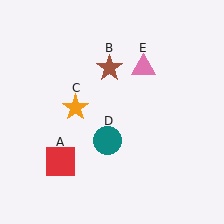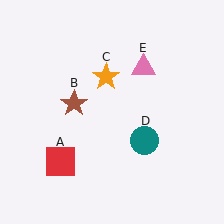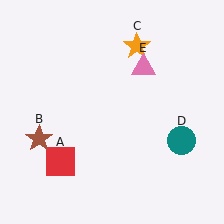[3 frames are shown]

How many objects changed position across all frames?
3 objects changed position: brown star (object B), orange star (object C), teal circle (object D).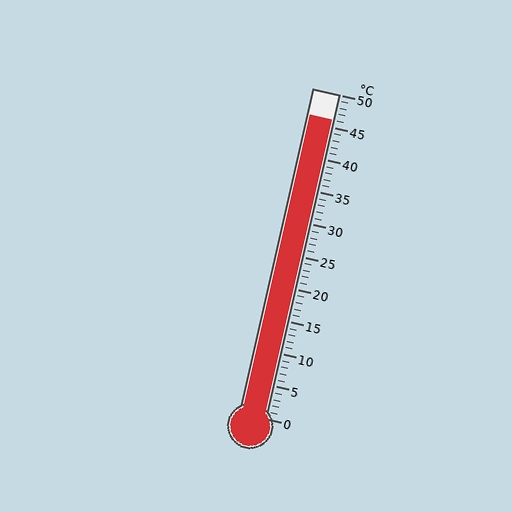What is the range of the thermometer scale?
The thermometer scale ranges from 0°C to 50°C.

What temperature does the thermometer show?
The thermometer shows approximately 46°C.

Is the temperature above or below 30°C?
The temperature is above 30°C.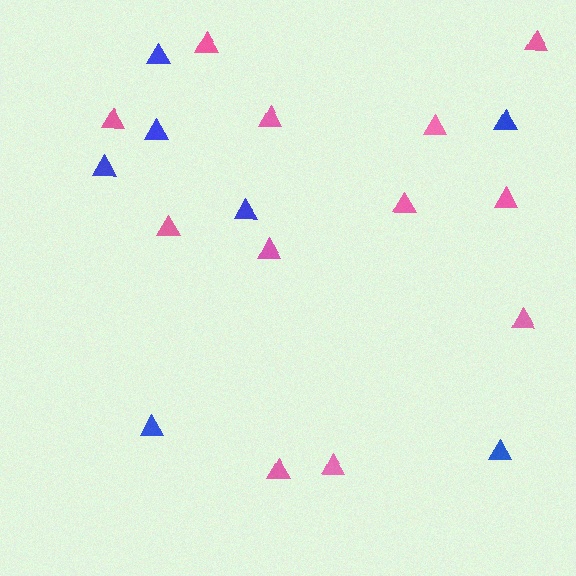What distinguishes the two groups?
There are 2 groups: one group of pink triangles (12) and one group of blue triangles (7).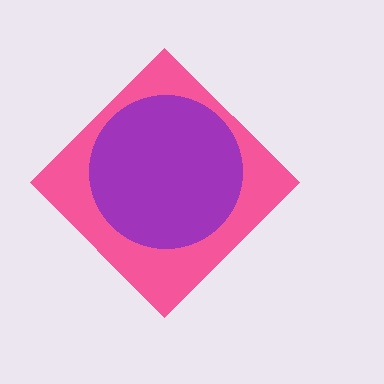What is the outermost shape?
The pink diamond.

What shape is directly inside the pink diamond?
The purple circle.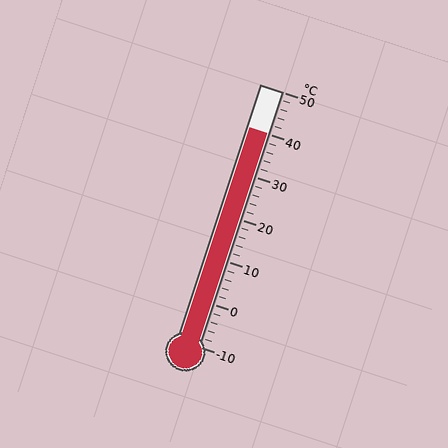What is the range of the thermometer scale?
The thermometer scale ranges from -10°C to 50°C.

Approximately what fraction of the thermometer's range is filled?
The thermometer is filled to approximately 85% of its range.